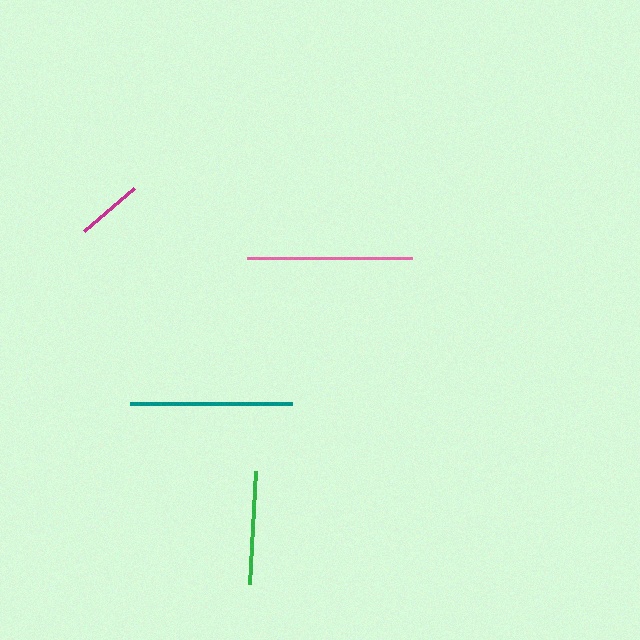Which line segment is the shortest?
The magenta line is the shortest at approximately 66 pixels.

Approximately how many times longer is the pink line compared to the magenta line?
The pink line is approximately 2.5 times the length of the magenta line.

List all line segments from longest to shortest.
From longest to shortest: pink, teal, green, magenta.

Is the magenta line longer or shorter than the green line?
The green line is longer than the magenta line.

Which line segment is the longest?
The pink line is the longest at approximately 165 pixels.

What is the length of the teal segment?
The teal segment is approximately 162 pixels long.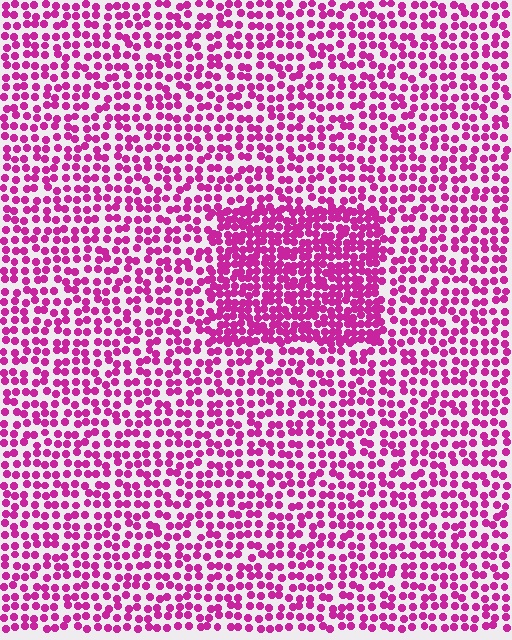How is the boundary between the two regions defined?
The boundary is defined by a change in element density (approximately 1.9x ratio). All elements are the same color, size, and shape.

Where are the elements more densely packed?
The elements are more densely packed inside the rectangle boundary.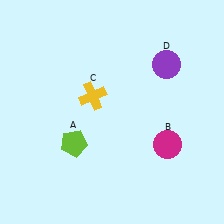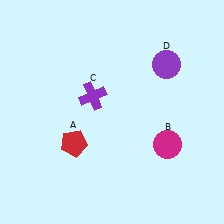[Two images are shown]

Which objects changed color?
A changed from lime to red. C changed from yellow to purple.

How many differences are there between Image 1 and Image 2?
There are 2 differences between the two images.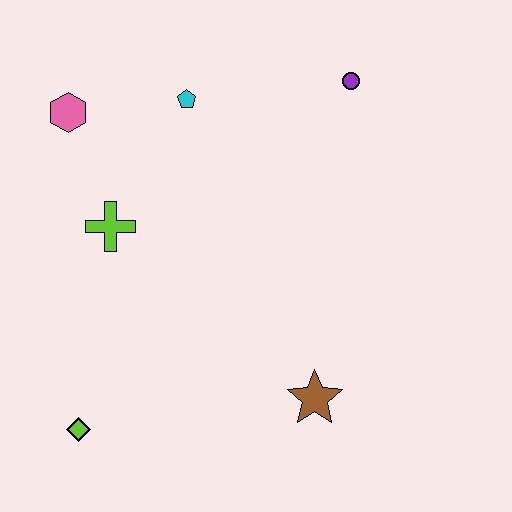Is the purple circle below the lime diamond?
No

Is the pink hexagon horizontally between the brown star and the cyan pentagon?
No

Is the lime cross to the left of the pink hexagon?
No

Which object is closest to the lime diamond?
The lime cross is closest to the lime diamond.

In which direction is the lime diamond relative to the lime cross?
The lime diamond is below the lime cross.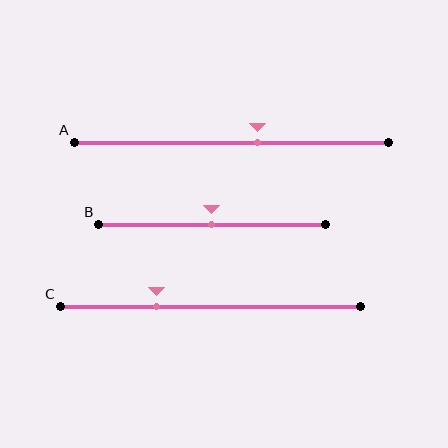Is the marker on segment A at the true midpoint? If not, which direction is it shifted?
No, the marker on segment A is shifted to the right by about 8% of the segment length.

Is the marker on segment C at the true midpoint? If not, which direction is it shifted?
No, the marker on segment C is shifted to the left by about 18% of the segment length.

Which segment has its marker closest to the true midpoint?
Segment B has its marker closest to the true midpoint.